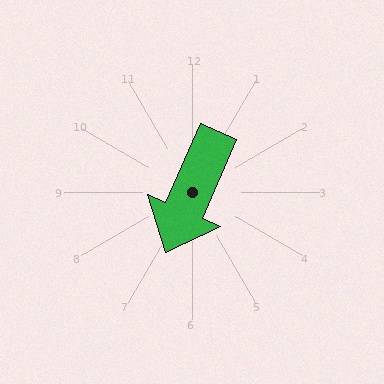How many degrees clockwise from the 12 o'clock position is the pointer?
Approximately 203 degrees.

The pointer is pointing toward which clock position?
Roughly 7 o'clock.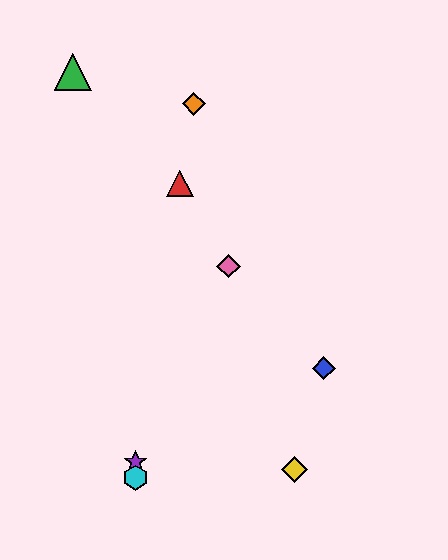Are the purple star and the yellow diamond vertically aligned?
No, the purple star is at x≈135 and the yellow diamond is at x≈294.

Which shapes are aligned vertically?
The purple star, the cyan hexagon are aligned vertically.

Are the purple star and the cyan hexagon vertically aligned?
Yes, both are at x≈135.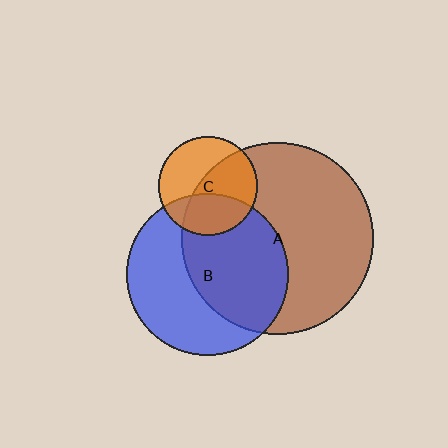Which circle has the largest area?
Circle A (brown).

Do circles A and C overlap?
Yes.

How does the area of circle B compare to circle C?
Approximately 2.7 times.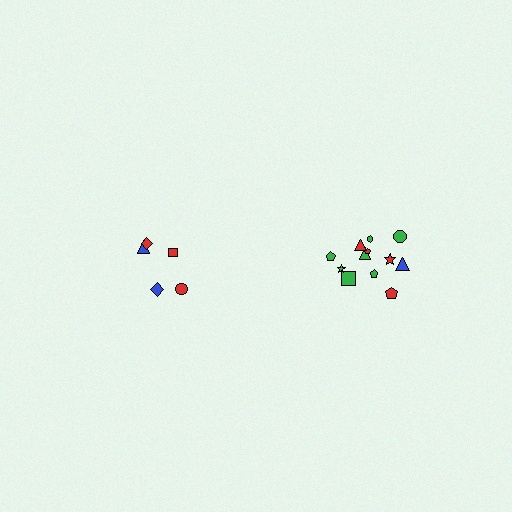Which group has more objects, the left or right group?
The right group.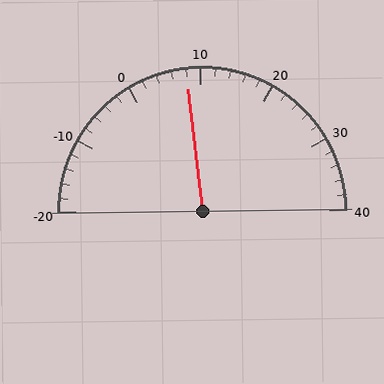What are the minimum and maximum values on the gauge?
The gauge ranges from -20 to 40.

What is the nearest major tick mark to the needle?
The nearest major tick mark is 10.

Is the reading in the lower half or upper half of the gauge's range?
The reading is in the lower half of the range (-20 to 40).